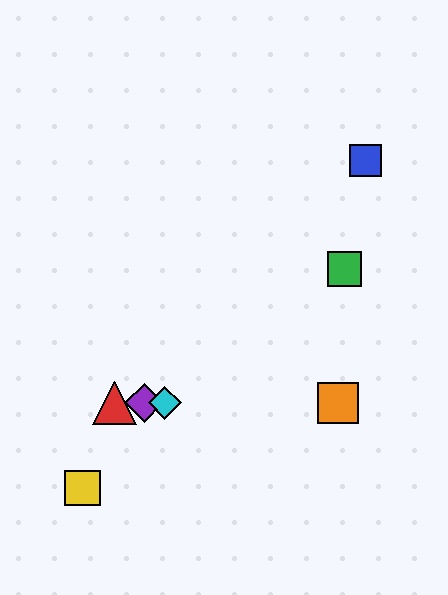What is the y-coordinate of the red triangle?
The red triangle is at y≈403.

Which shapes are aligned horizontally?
The red triangle, the purple diamond, the orange square, the cyan diamond are aligned horizontally.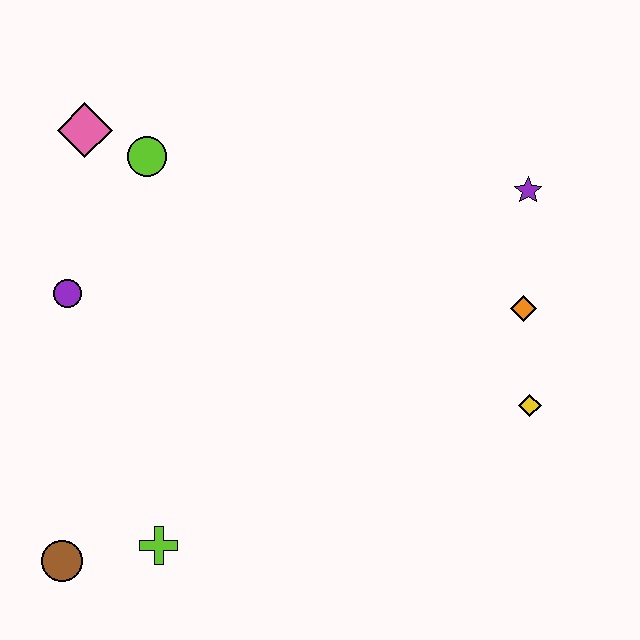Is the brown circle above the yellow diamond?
No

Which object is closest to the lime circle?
The pink diamond is closest to the lime circle.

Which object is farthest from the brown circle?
The purple star is farthest from the brown circle.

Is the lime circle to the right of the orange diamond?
No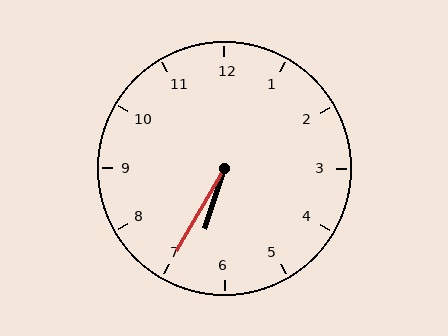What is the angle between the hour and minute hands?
Approximately 12 degrees.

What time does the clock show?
6:35.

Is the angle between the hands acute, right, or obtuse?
It is acute.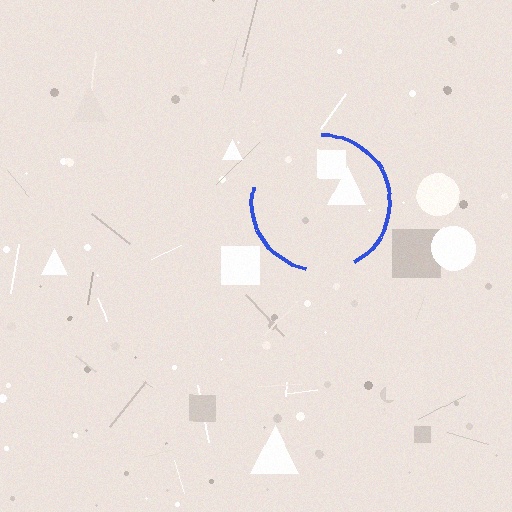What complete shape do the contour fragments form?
The contour fragments form a circle.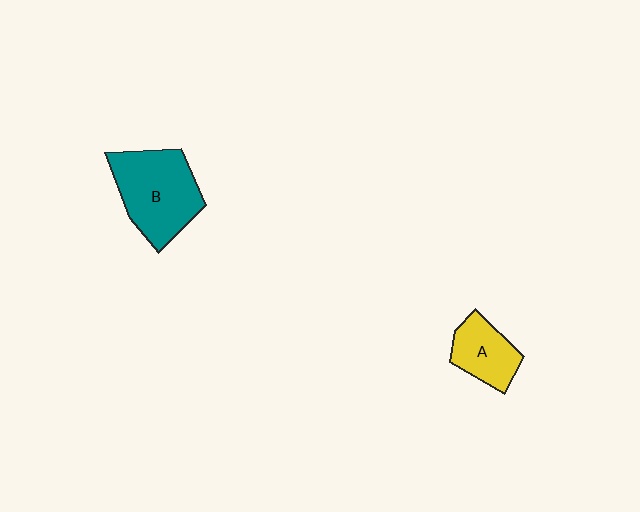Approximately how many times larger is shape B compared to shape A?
Approximately 1.8 times.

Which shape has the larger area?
Shape B (teal).